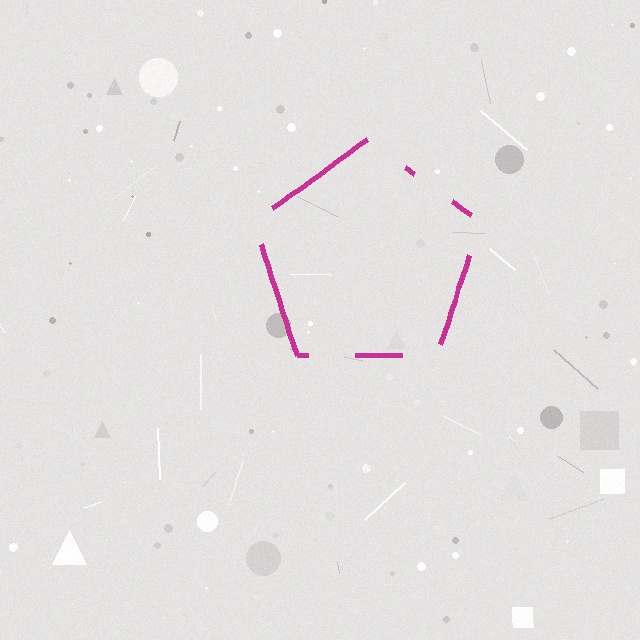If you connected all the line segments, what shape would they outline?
They would outline a pentagon.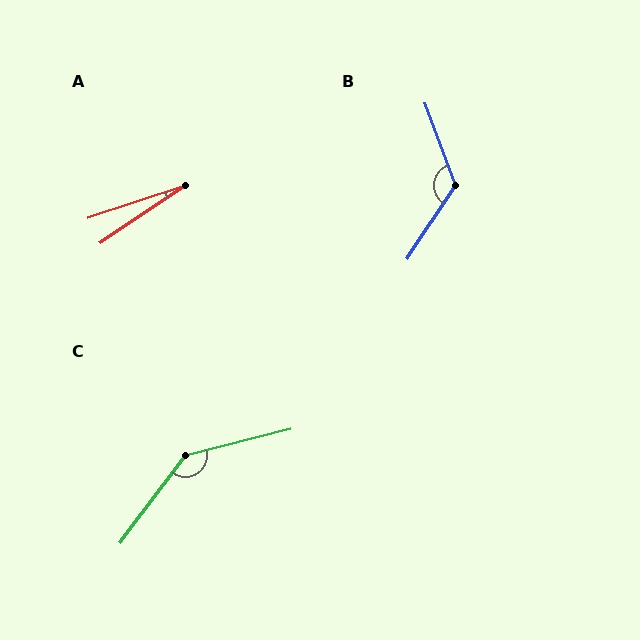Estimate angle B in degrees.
Approximately 126 degrees.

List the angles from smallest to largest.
A (15°), B (126°), C (141°).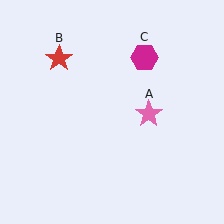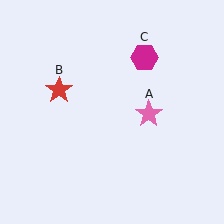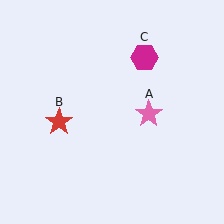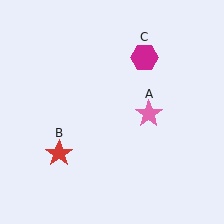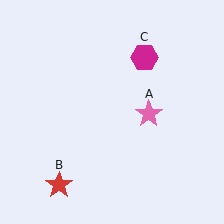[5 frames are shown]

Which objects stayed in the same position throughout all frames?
Pink star (object A) and magenta hexagon (object C) remained stationary.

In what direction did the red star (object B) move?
The red star (object B) moved down.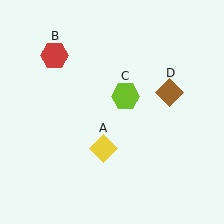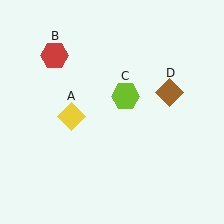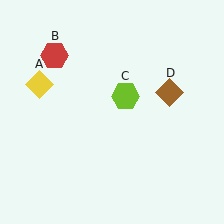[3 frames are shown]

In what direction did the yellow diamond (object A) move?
The yellow diamond (object A) moved up and to the left.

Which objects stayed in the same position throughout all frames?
Red hexagon (object B) and lime hexagon (object C) and brown diamond (object D) remained stationary.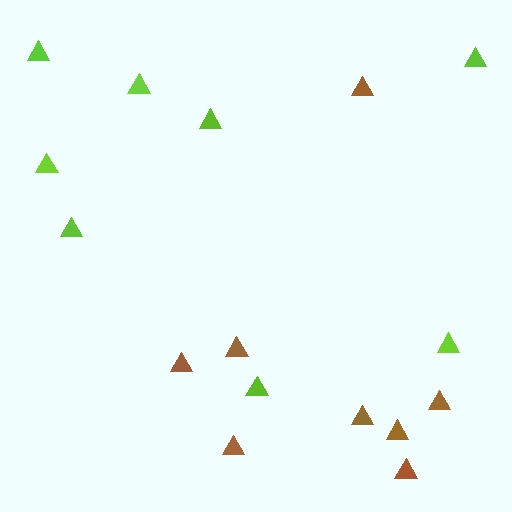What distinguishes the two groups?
There are 2 groups: one group of lime triangles (8) and one group of brown triangles (8).